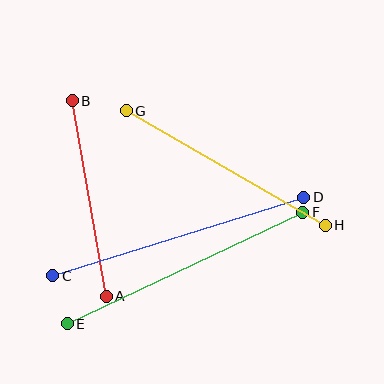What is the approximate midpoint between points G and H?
The midpoint is at approximately (226, 168) pixels.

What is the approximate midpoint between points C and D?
The midpoint is at approximately (178, 237) pixels.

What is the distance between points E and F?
The distance is approximately 260 pixels.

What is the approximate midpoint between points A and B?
The midpoint is at approximately (89, 199) pixels.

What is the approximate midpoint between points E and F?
The midpoint is at approximately (185, 268) pixels.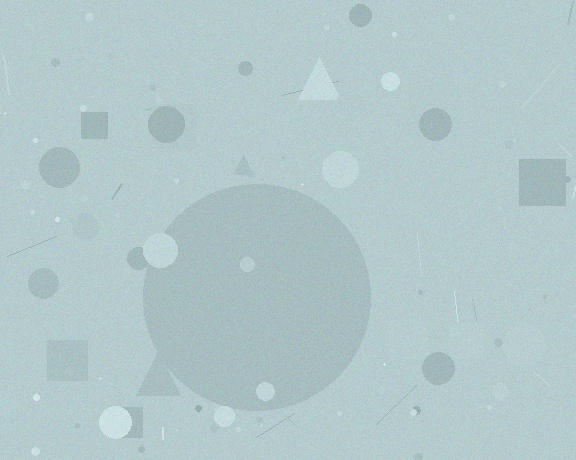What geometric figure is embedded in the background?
A circle is embedded in the background.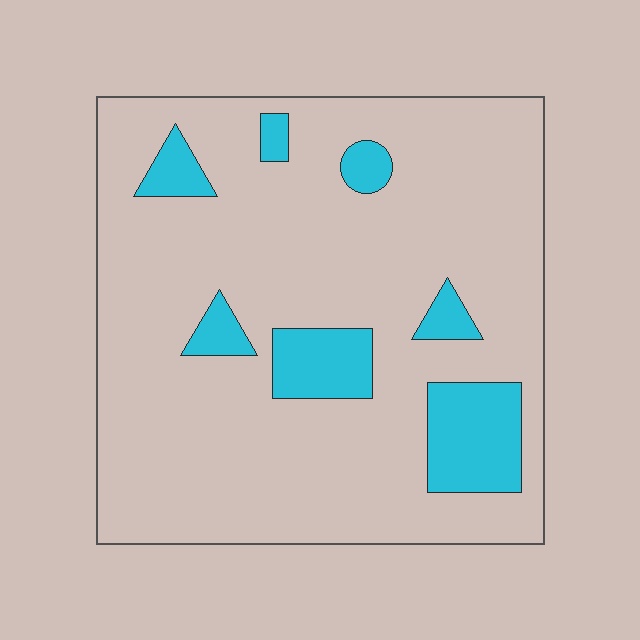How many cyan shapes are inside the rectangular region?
7.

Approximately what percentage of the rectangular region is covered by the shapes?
Approximately 15%.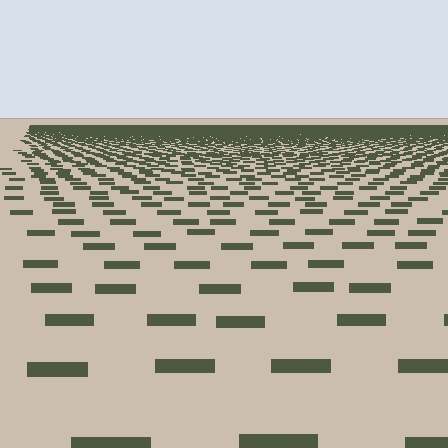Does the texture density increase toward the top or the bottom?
Density increases toward the top.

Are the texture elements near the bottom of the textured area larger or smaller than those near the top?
Larger. Near the bottom, elements are closer to the viewer and appear at a bigger on-screen size.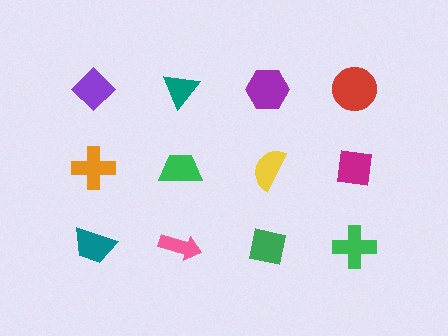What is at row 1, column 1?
A purple diamond.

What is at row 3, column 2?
A pink arrow.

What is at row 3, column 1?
A teal trapezoid.